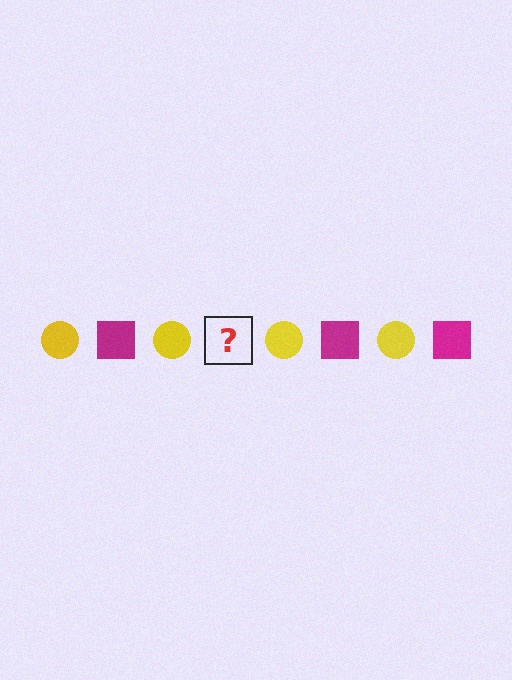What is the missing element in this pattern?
The missing element is a magenta square.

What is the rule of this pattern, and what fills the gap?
The rule is that the pattern alternates between yellow circle and magenta square. The gap should be filled with a magenta square.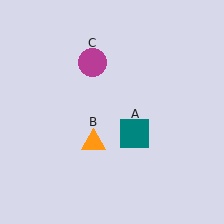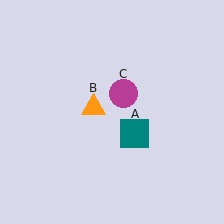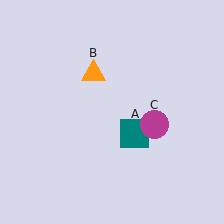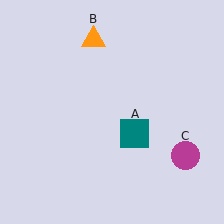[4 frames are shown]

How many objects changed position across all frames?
2 objects changed position: orange triangle (object B), magenta circle (object C).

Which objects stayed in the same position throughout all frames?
Teal square (object A) remained stationary.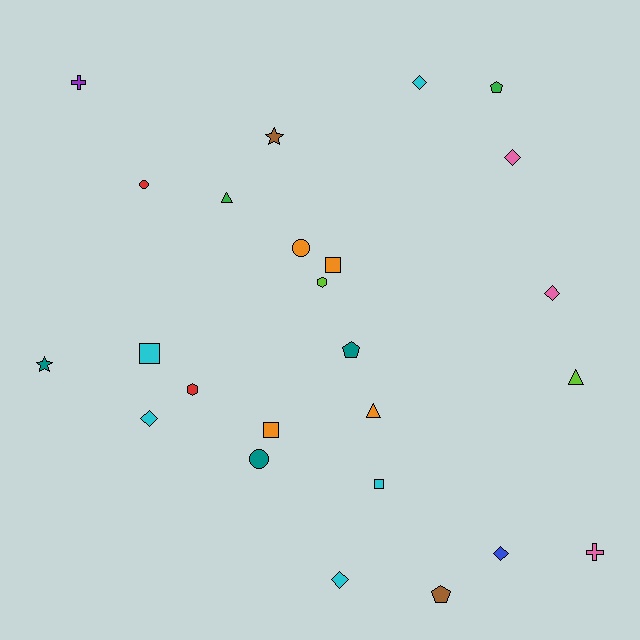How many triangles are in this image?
There are 3 triangles.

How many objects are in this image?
There are 25 objects.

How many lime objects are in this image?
There are 2 lime objects.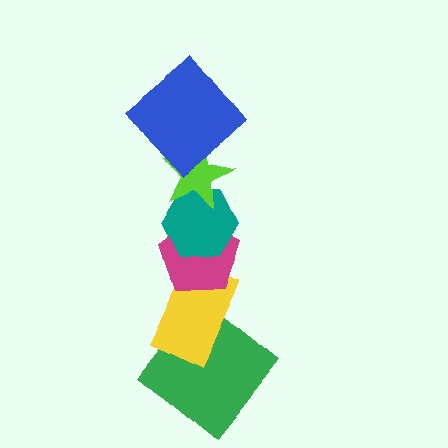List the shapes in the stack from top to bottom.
From top to bottom: the blue diamond, the lime star, the teal hexagon, the magenta pentagon, the yellow rectangle, the green diamond.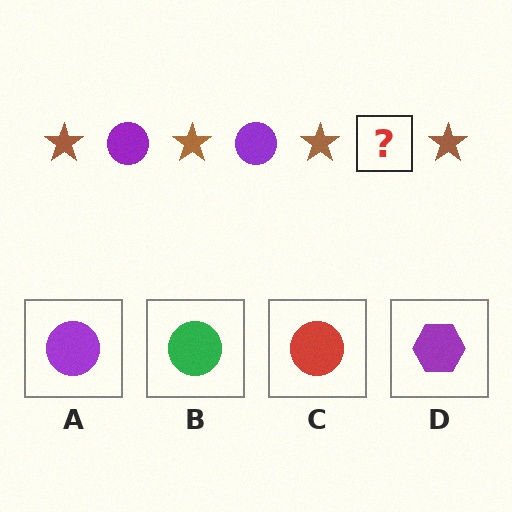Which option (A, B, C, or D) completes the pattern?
A.